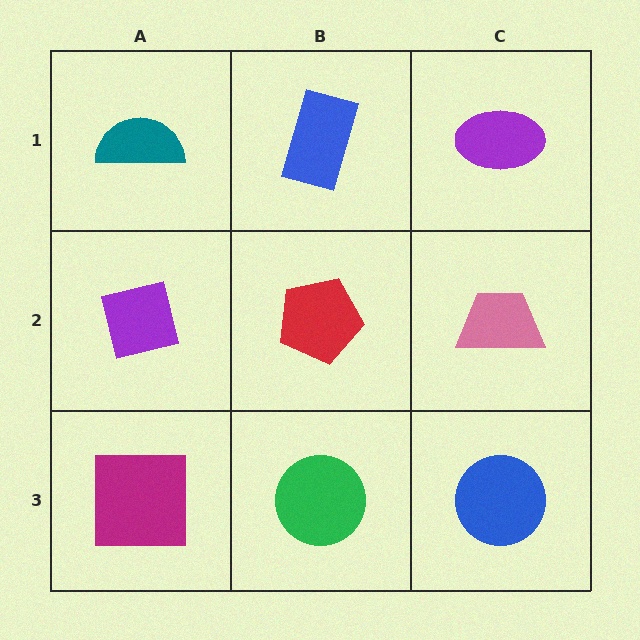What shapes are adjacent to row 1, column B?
A red pentagon (row 2, column B), a teal semicircle (row 1, column A), a purple ellipse (row 1, column C).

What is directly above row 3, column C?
A pink trapezoid.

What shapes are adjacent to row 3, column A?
A purple square (row 2, column A), a green circle (row 3, column B).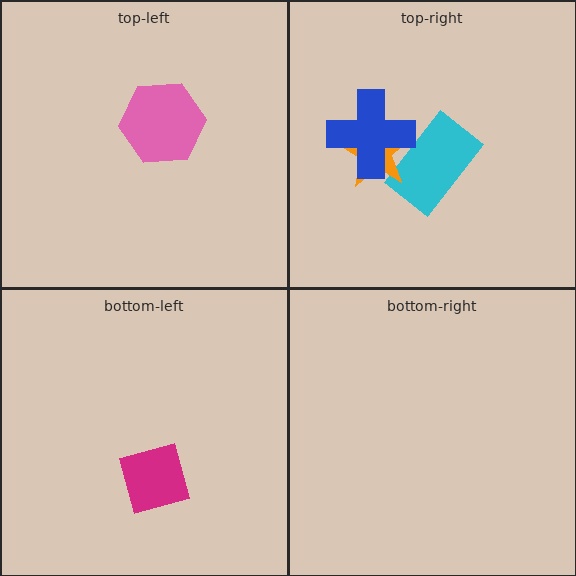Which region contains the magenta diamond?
The bottom-left region.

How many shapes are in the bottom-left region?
1.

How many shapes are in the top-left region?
1.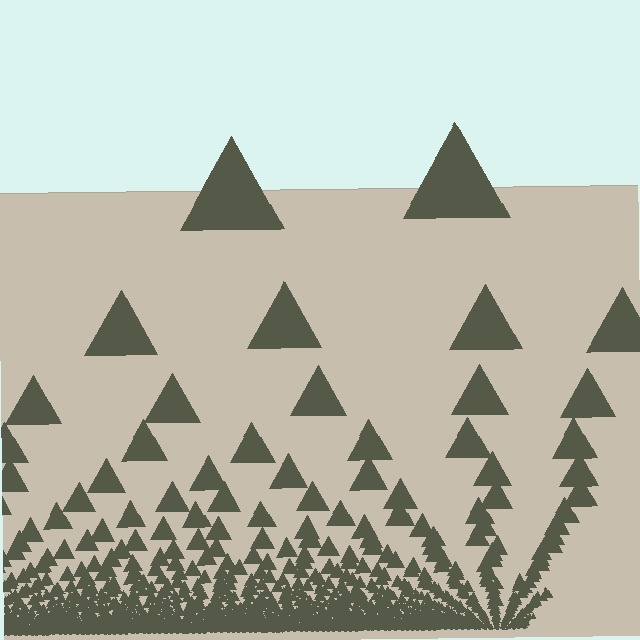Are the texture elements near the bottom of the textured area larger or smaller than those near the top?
Smaller. The gradient is inverted — elements near the bottom are smaller and denser.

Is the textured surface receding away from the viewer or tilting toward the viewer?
The surface appears to tilt toward the viewer. Texture elements get larger and sparser toward the top.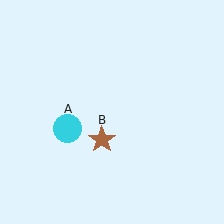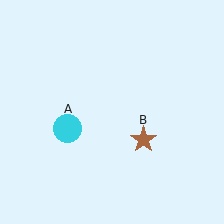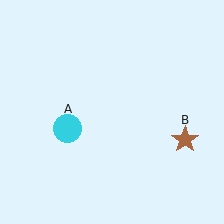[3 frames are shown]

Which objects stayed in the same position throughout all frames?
Cyan circle (object A) remained stationary.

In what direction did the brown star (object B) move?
The brown star (object B) moved right.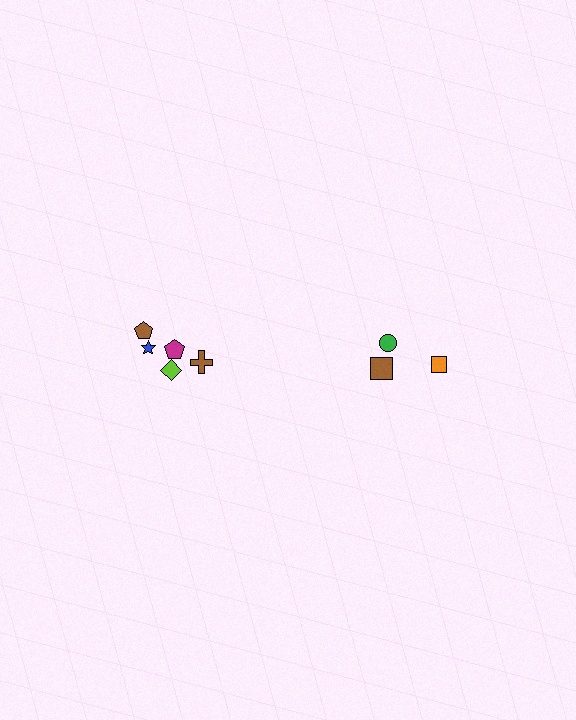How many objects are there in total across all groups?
There are 8 objects.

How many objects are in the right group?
There are 3 objects.